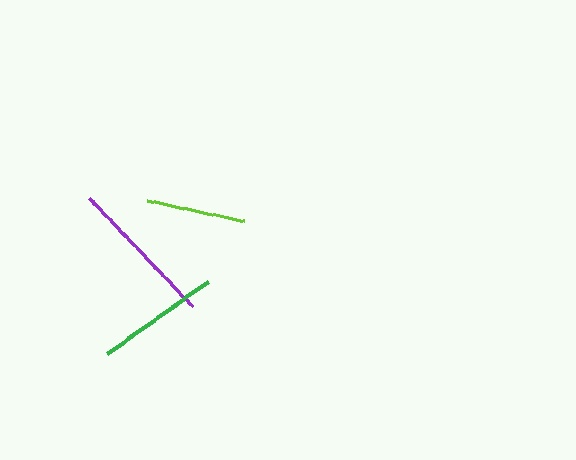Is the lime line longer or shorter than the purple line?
The purple line is longer than the lime line.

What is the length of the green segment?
The green segment is approximately 124 pixels long.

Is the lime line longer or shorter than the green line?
The green line is longer than the lime line.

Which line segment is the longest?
The purple line is the longest at approximately 150 pixels.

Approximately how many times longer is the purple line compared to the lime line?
The purple line is approximately 1.5 times the length of the lime line.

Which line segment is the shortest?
The lime line is the shortest at approximately 99 pixels.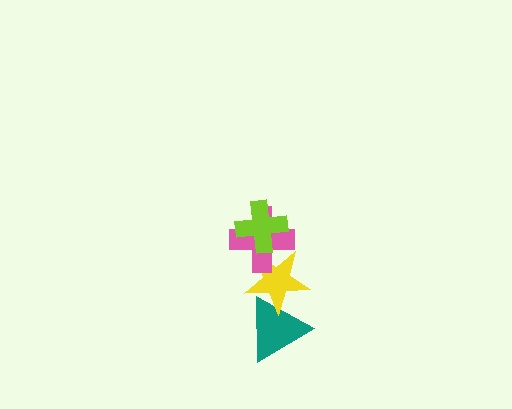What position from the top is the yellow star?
The yellow star is 3rd from the top.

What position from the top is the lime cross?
The lime cross is 1st from the top.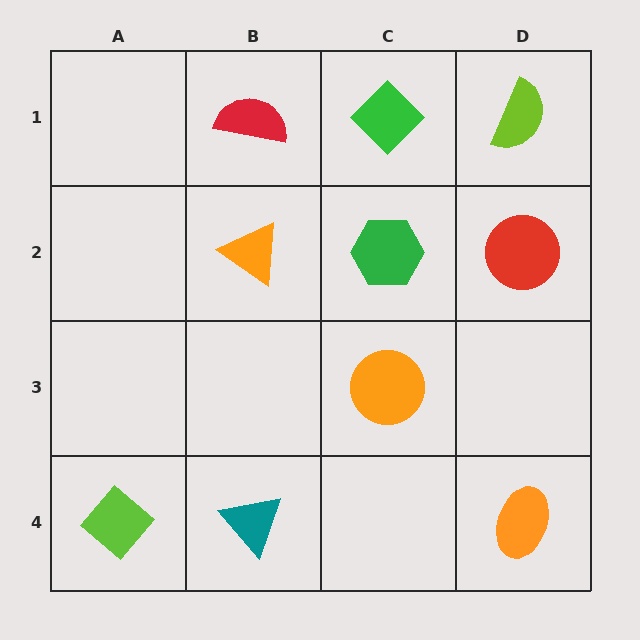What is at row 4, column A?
A lime diamond.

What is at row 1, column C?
A green diamond.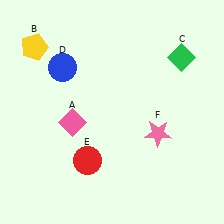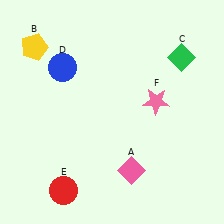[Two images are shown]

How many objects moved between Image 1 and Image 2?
3 objects moved between the two images.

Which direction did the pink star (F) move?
The pink star (F) moved up.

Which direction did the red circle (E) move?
The red circle (E) moved down.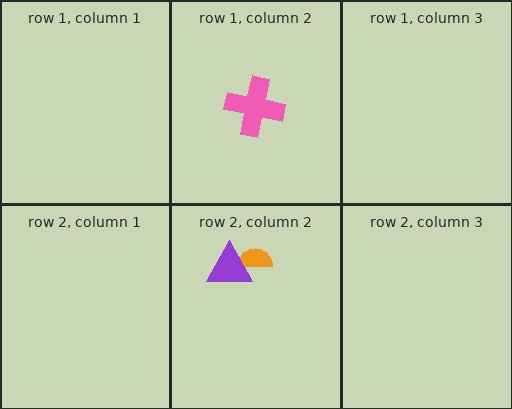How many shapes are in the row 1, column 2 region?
1.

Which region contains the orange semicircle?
The row 2, column 2 region.